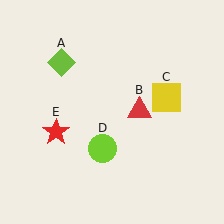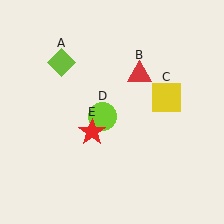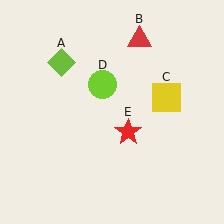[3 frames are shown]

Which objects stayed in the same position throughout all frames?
Lime diamond (object A) and yellow square (object C) remained stationary.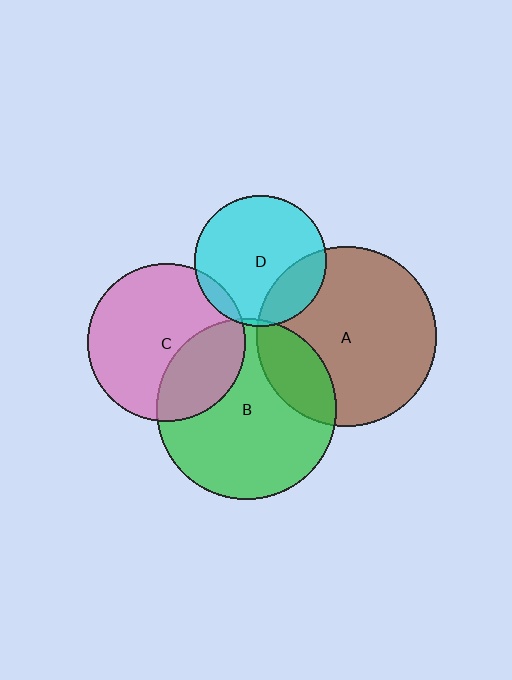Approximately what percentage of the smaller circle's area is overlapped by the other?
Approximately 20%.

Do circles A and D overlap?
Yes.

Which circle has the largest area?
Circle B (green).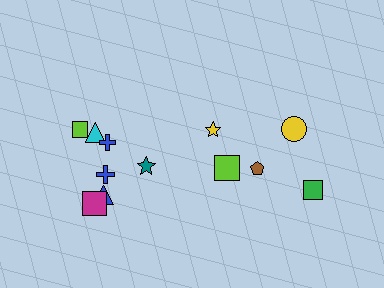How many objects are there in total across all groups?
There are 12 objects.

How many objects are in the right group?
There are 5 objects.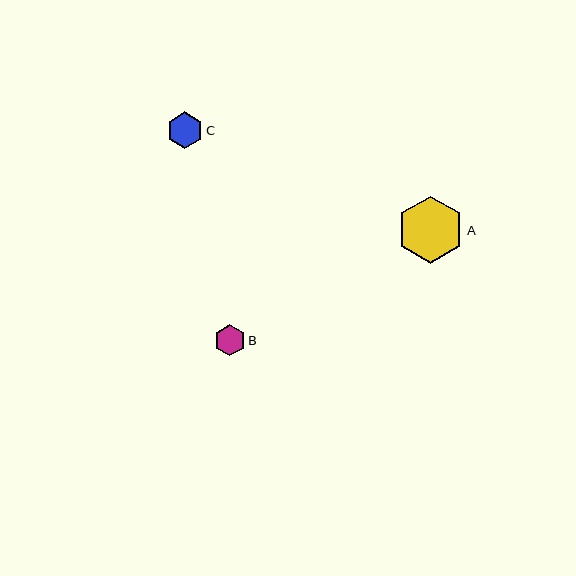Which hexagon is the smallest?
Hexagon B is the smallest with a size of approximately 31 pixels.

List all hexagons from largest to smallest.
From largest to smallest: A, C, B.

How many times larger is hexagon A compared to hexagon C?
Hexagon A is approximately 1.8 times the size of hexagon C.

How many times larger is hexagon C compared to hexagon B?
Hexagon C is approximately 1.2 times the size of hexagon B.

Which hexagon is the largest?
Hexagon A is the largest with a size of approximately 67 pixels.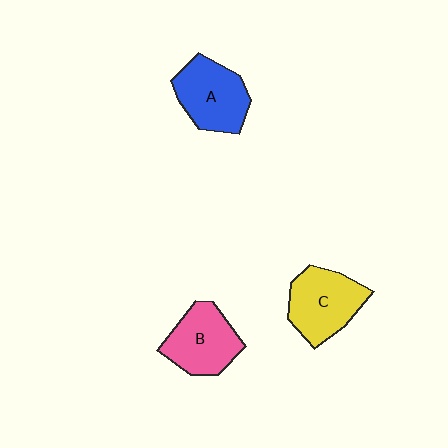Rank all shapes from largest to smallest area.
From largest to smallest: C (yellow), A (blue), B (pink).